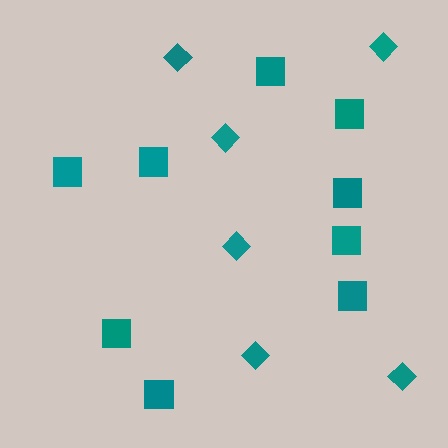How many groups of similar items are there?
There are 2 groups: one group of squares (9) and one group of diamonds (6).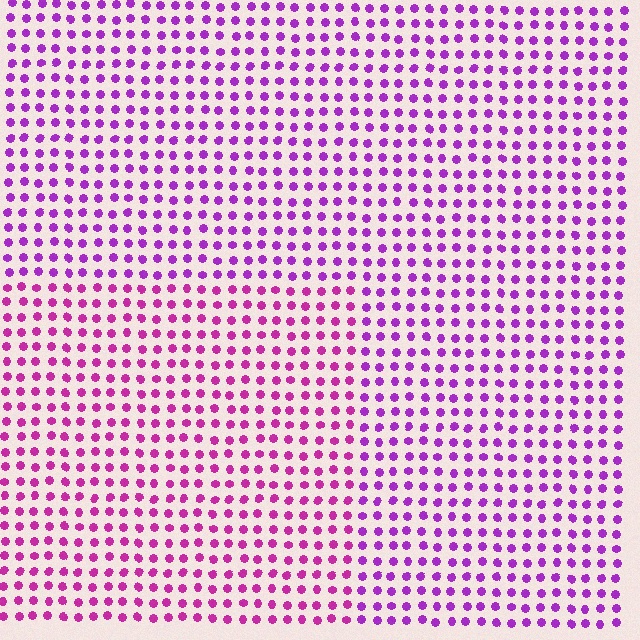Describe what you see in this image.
The image is filled with small purple elements in a uniform arrangement. A rectangle-shaped region is visible where the elements are tinted to a slightly different hue, forming a subtle color boundary.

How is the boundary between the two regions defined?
The boundary is defined purely by a slight shift in hue (about 25 degrees). Spacing, size, and orientation are identical on both sides.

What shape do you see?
I see a rectangle.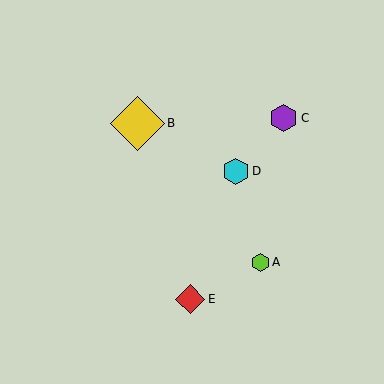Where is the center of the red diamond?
The center of the red diamond is at (190, 299).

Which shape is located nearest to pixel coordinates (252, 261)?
The lime hexagon (labeled A) at (261, 262) is nearest to that location.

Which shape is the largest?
The yellow diamond (labeled B) is the largest.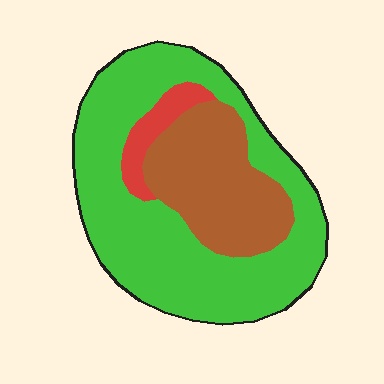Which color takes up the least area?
Red, at roughly 5%.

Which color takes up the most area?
Green, at roughly 65%.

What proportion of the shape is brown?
Brown covers about 30% of the shape.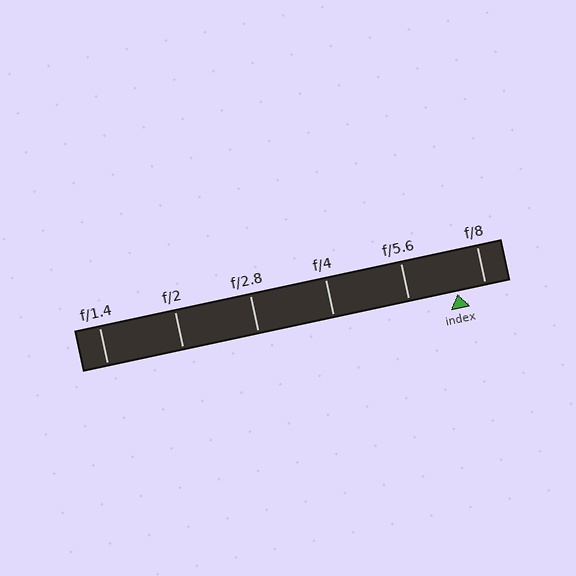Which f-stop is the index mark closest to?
The index mark is closest to f/8.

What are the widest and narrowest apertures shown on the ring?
The widest aperture shown is f/1.4 and the narrowest is f/8.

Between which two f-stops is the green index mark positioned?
The index mark is between f/5.6 and f/8.